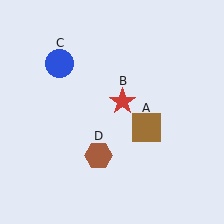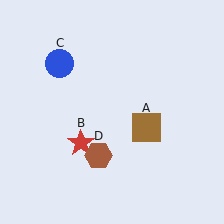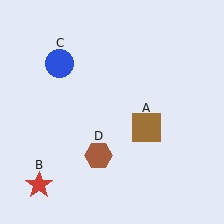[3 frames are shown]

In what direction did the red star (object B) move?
The red star (object B) moved down and to the left.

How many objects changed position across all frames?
1 object changed position: red star (object B).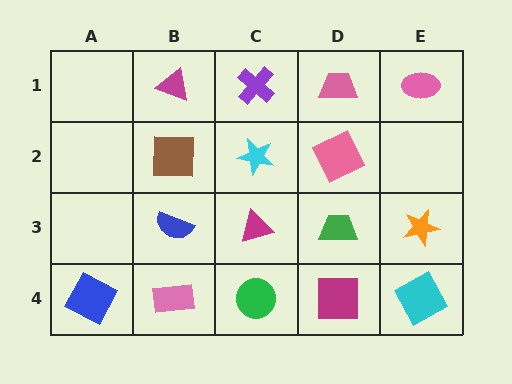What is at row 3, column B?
A blue semicircle.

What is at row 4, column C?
A green circle.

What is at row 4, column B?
A pink rectangle.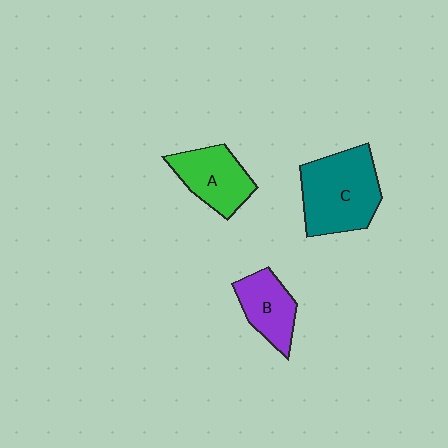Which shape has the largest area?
Shape C (teal).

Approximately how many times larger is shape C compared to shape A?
Approximately 1.5 times.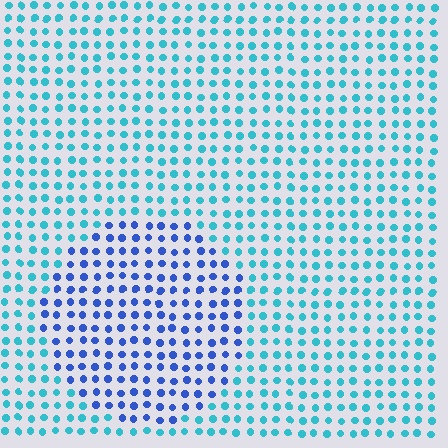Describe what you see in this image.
The image is filled with small cyan elements in a uniform arrangement. A circle-shaped region is visible where the elements are tinted to a slightly different hue, forming a subtle color boundary.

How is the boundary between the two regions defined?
The boundary is defined purely by a slight shift in hue (about 42 degrees). Spacing, size, and orientation are identical on both sides.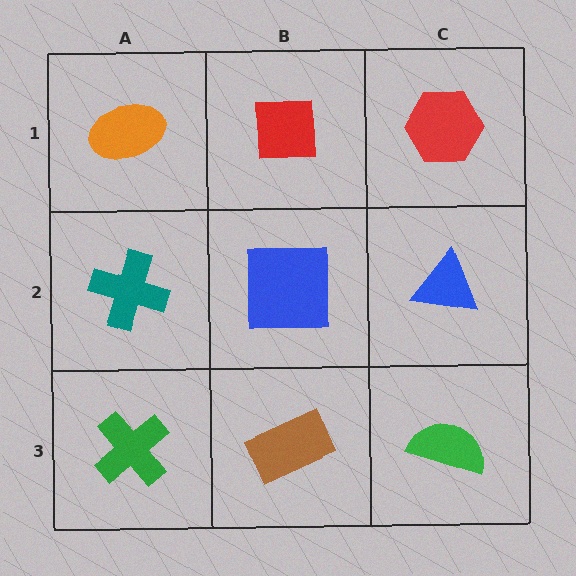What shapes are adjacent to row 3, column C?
A blue triangle (row 2, column C), a brown rectangle (row 3, column B).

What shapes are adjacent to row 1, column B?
A blue square (row 2, column B), an orange ellipse (row 1, column A), a red hexagon (row 1, column C).